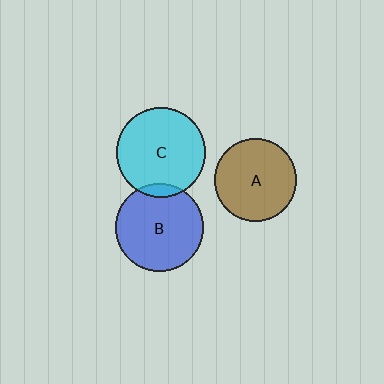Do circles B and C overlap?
Yes.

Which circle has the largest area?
Circle C (cyan).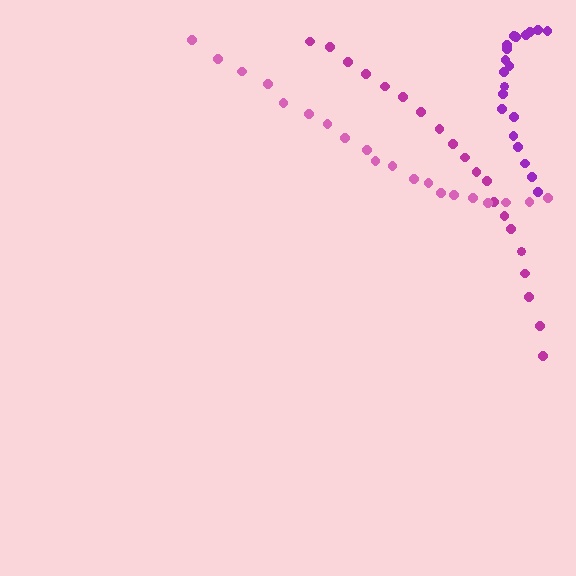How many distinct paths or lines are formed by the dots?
There are 3 distinct paths.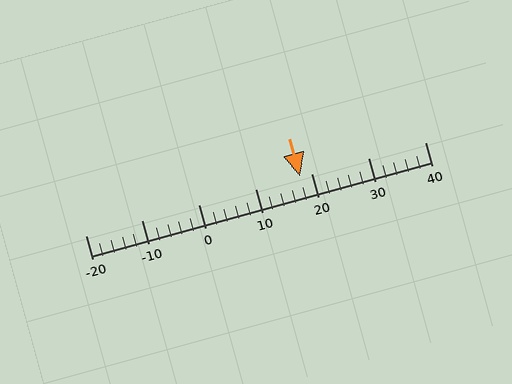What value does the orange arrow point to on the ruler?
The orange arrow points to approximately 18.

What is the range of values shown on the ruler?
The ruler shows values from -20 to 40.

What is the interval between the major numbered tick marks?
The major tick marks are spaced 10 units apart.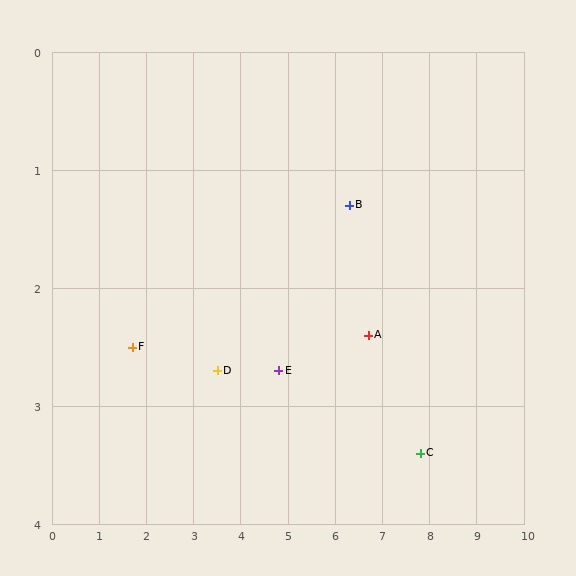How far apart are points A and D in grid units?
Points A and D are about 3.2 grid units apart.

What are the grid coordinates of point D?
Point D is at approximately (3.5, 2.7).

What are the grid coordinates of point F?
Point F is at approximately (1.7, 2.5).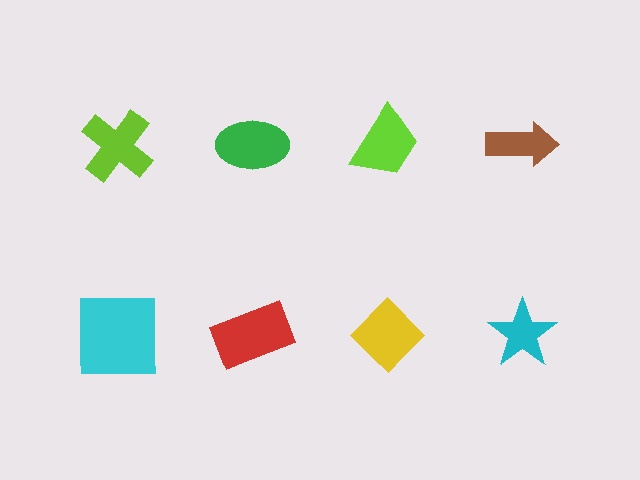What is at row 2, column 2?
A red rectangle.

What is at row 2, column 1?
A cyan square.